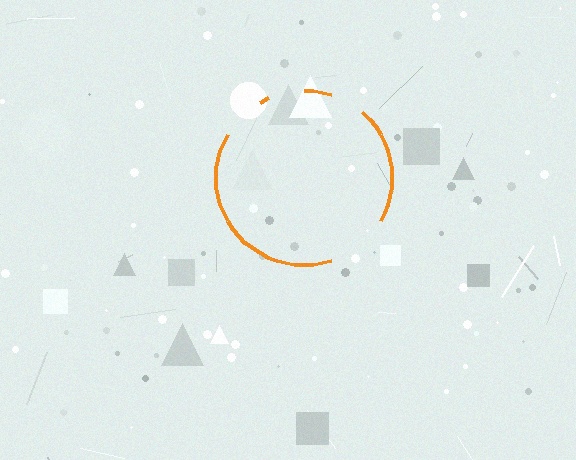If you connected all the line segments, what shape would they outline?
They would outline a circle.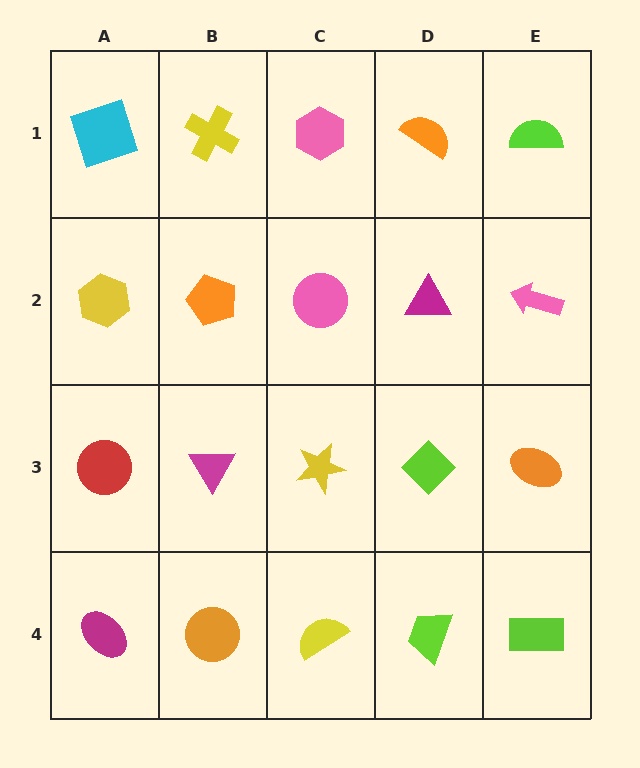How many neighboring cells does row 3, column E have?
3.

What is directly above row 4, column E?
An orange ellipse.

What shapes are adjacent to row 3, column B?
An orange pentagon (row 2, column B), an orange circle (row 4, column B), a red circle (row 3, column A), a yellow star (row 3, column C).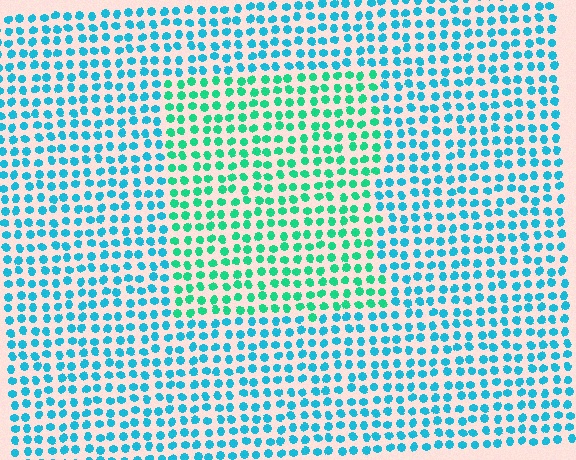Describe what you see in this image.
The image is filled with small cyan elements in a uniform arrangement. A rectangle-shaped region is visible where the elements are tinted to a slightly different hue, forming a subtle color boundary.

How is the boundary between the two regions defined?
The boundary is defined purely by a slight shift in hue (about 35 degrees). Spacing, size, and orientation are identical on both sides.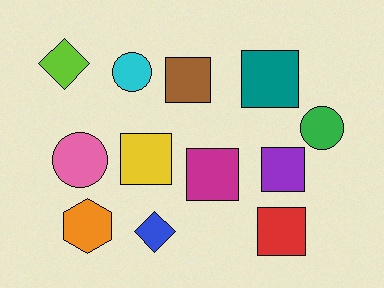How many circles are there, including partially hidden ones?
There are 3 circles.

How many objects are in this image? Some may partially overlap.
There are 12 objects.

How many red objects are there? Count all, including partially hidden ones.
There is 1 red object.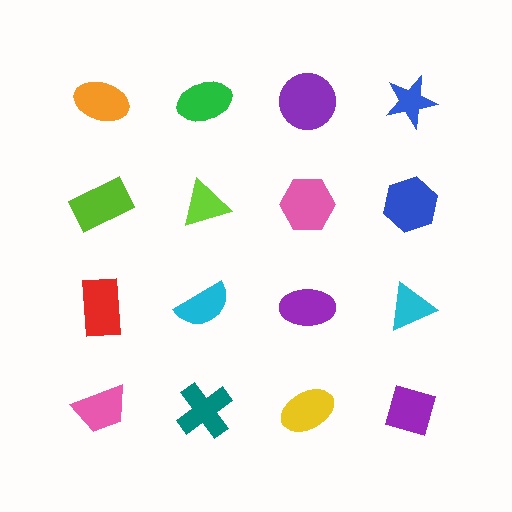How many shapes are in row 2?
4 shapes.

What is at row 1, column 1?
An orange ellipse.